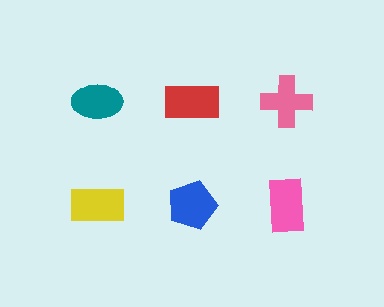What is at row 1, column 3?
A pink cross.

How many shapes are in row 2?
3 shapes.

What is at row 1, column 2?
A red rectangle.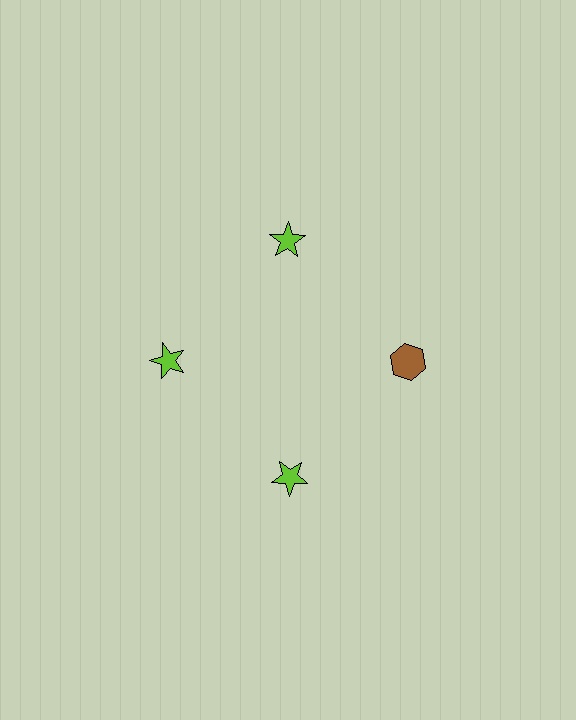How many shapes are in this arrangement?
There are 4 shapes arranged in a ring pattern.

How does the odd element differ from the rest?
It differs in both color (brown instead of lime) and shape (hexagon instead of star).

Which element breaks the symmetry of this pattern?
The brown hexagon at roughly the 3 o'clock position breaks the symmetry. All other shapes are lime stars.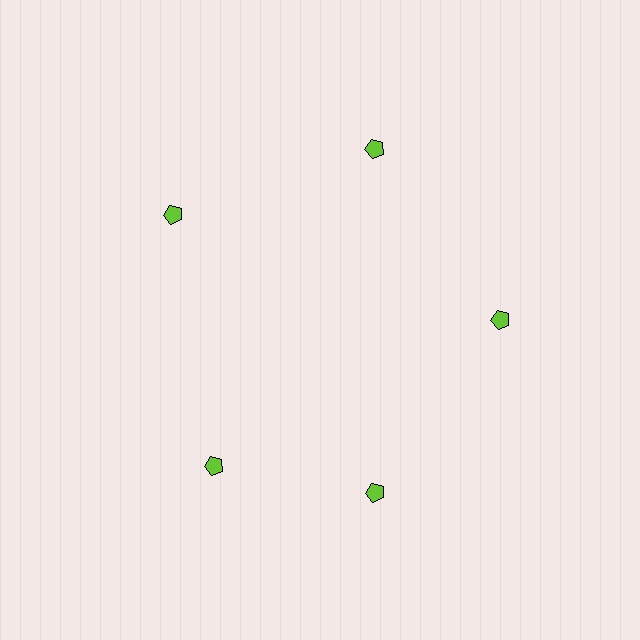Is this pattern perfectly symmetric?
No. The 5 lime pentagons are arranged in a ring, but one element near the 8 o'clock position is rotated out of alignment along the ring, breaking the 5-fold rotational symmetry.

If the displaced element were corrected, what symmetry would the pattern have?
It would have 5-fold rotational symmetry — the pattern would map onto itself every 72 degrees.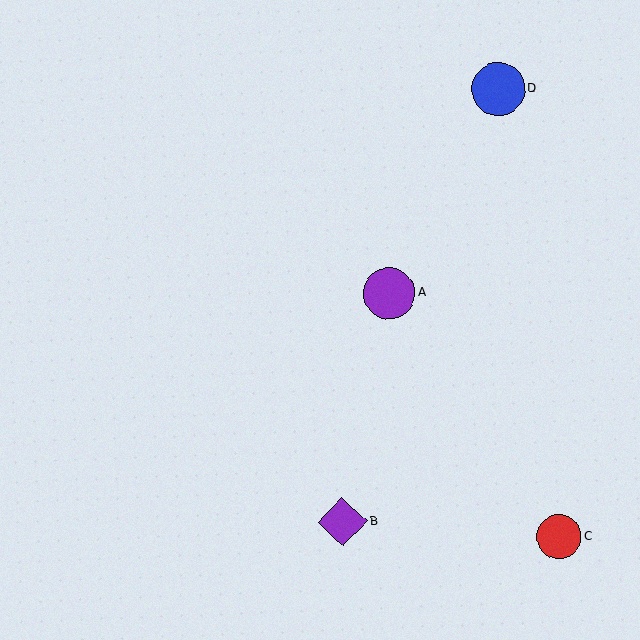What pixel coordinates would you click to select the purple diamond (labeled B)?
Click at (343, 522) to select the purple diamond B.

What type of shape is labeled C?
Shape C is a red circle.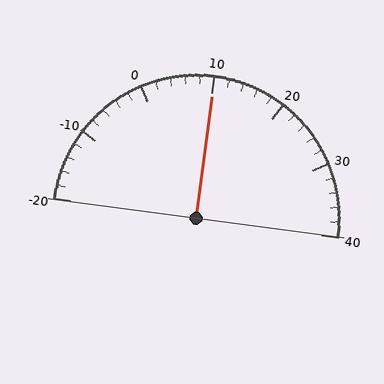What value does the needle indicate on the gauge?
The needle indicates approximately 10.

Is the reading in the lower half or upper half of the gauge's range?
The reading is in the upper half of the range (-20 to 40).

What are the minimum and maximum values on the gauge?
The gauge ranges from -20 to 40.